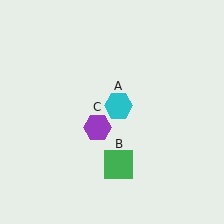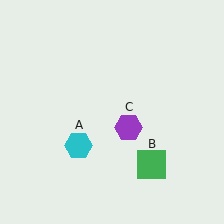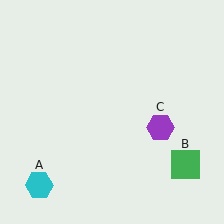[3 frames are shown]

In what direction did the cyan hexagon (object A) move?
The cyan hexagon (object A) moved down and to the left.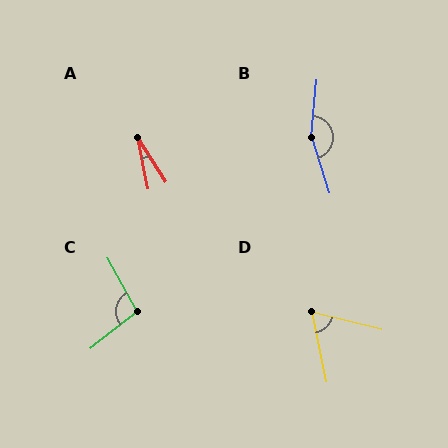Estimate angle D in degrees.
Approximately 64 degrees.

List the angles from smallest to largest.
A (20°), D (64°), C (100°), B (158°).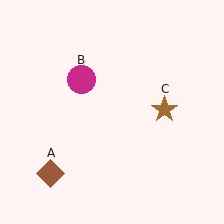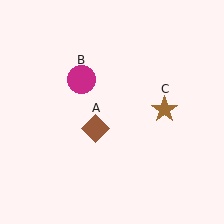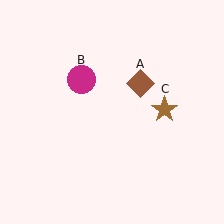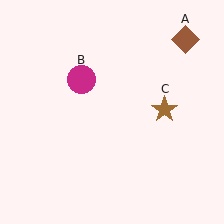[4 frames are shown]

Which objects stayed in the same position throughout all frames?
Magenta circle (object B) and brown star (object C) remained stationary.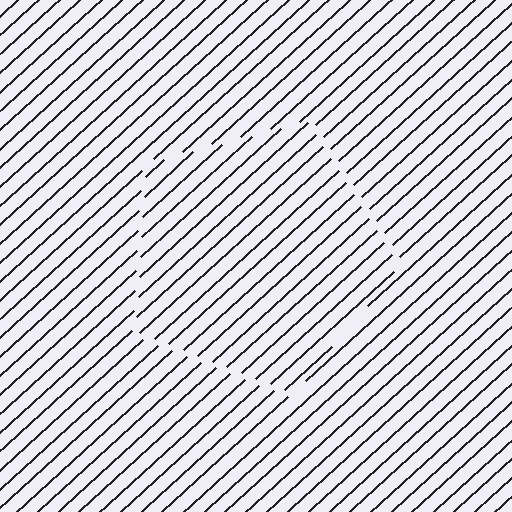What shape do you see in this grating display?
An illusory pentagon. The interior of the shape contains the same grating, shifted by half a period — the contour is defined by the phase discontinuity where line-ends from the inner and outer gratings abut.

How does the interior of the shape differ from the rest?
The interior of the shape contains the same grating, shifted by half a period — the contour is defined by the phase discontinuity where line-ends from the inner and outer gratings abut.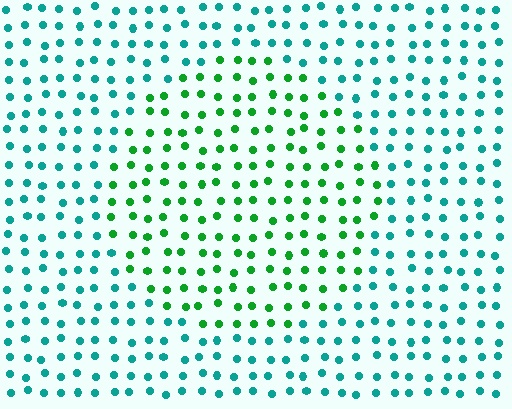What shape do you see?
I see a circle.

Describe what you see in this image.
The image is filled with small teal elements in a uniform arrangement. A circle-shaped region is visible where the elements are tinted to a slightly different hue, forming a subtle color boundary.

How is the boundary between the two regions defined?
The boundary is defined purely by a slight shift in hue (about 45 degrees). Spacing, size, and orientation are identical on both sides.